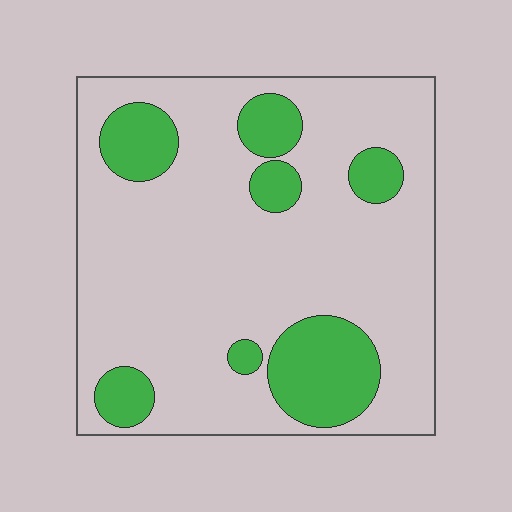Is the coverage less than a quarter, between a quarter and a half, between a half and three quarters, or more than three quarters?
Less than a quarter.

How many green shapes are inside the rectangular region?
7.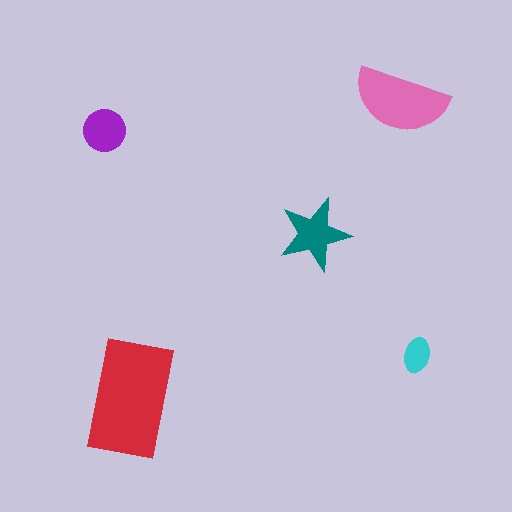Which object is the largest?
The red rectangle.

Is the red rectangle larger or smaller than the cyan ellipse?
Larger.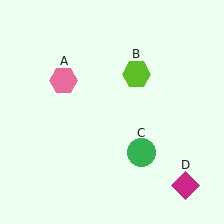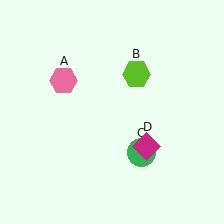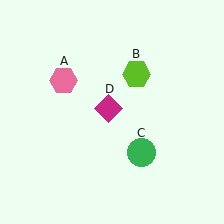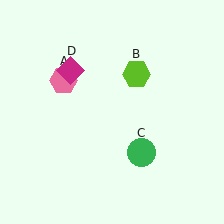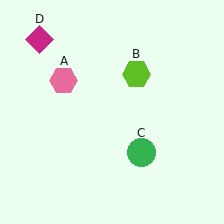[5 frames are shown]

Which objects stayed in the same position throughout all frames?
Pink hexagon (object A) and lime hexagon (object B) and green circle (object C) remained stationary.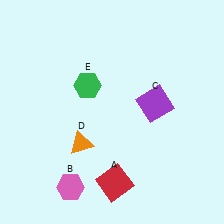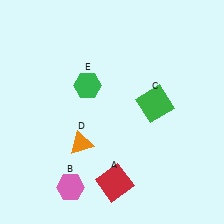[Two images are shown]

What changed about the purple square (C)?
In Image 1, C is purple. In Image 2, it changed to green.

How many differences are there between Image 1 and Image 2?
There is 1 difference between the two images.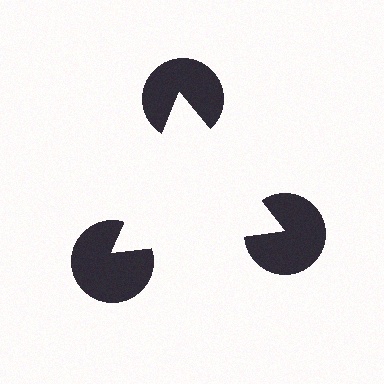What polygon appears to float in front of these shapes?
An illusory triangle — its edges are inferred from the aligned wedge cuts in the pac-man discs, not physically drawn.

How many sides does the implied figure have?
3 sides.